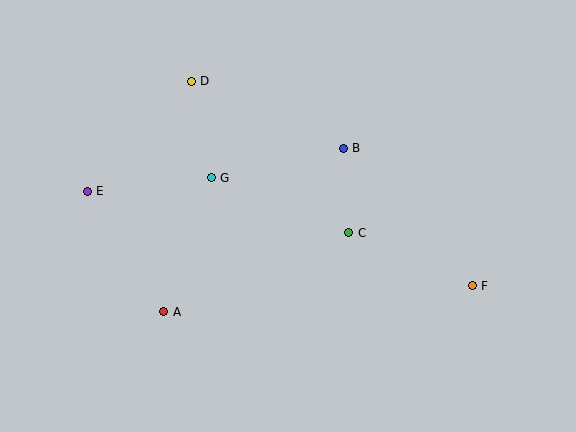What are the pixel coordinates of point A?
Point A is at (164, 312).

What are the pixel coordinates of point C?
Point C is at (349, 233).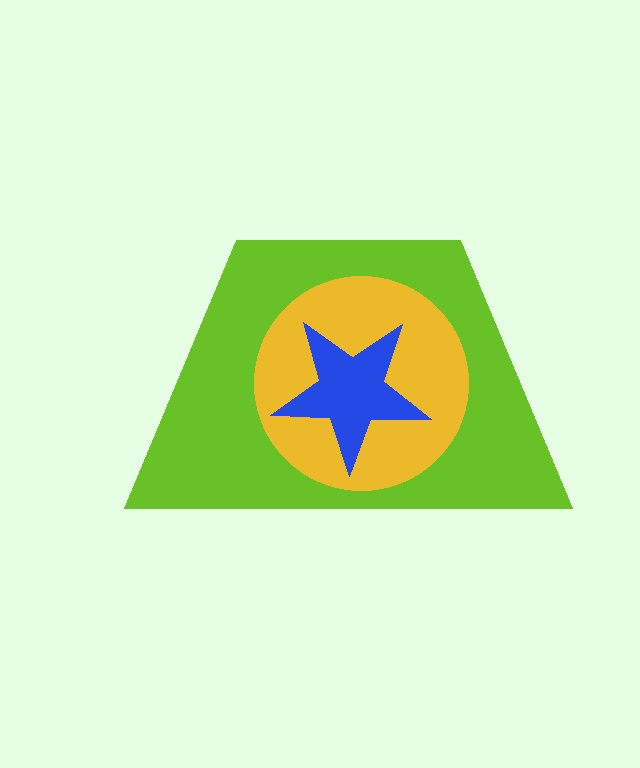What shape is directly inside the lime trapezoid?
The yellow circle.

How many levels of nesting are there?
3.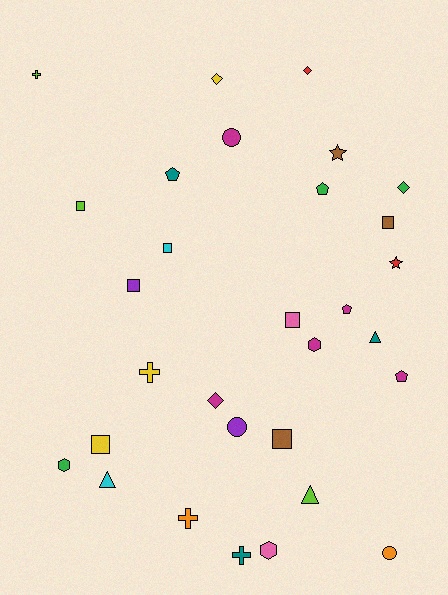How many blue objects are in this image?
There are no blue objects.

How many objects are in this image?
There are 30 objects.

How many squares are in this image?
There are 7 squares.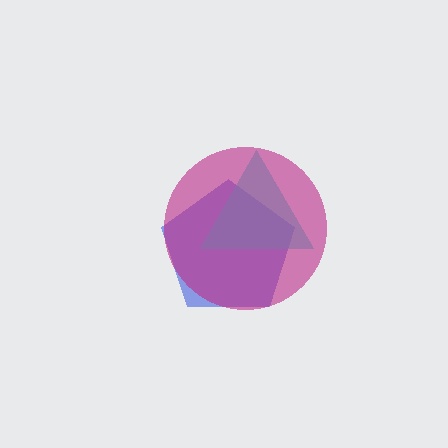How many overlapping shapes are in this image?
There are 3 overlapping shapes in the image.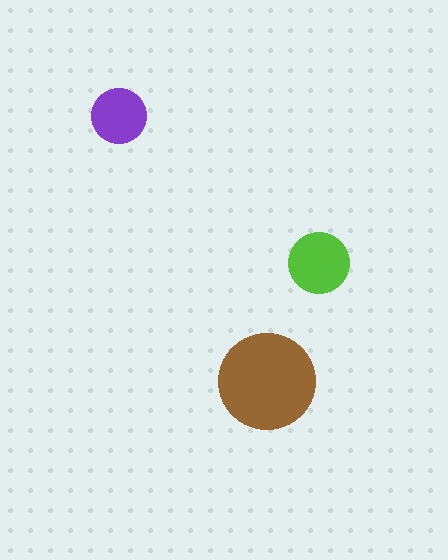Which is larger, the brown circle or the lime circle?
The brown one.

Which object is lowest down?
The brown circle is bottommost.